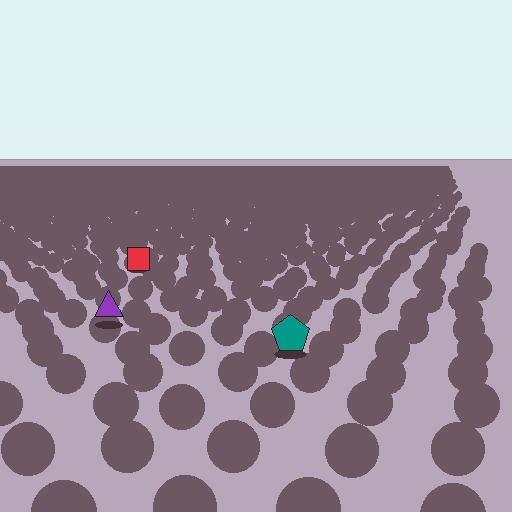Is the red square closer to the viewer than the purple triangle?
No. The purple triangle is closer — you can tell from the texture gradient: the ground texture is coarser near it.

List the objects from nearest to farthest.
From nearest to farthest: the teal pentagon, the purple triangle, the red square.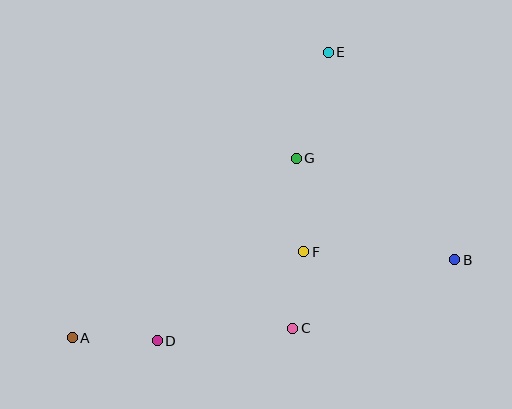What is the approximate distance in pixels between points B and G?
The distance between B and G is approximately 188 pixels.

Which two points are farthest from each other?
Points A and B are farthest from each other.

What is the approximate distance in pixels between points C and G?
The distance between C and G is approximately 170 pixels.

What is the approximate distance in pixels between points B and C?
The distance between B and C is approximately 176 pixels.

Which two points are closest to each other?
Points C and F are closest to each other.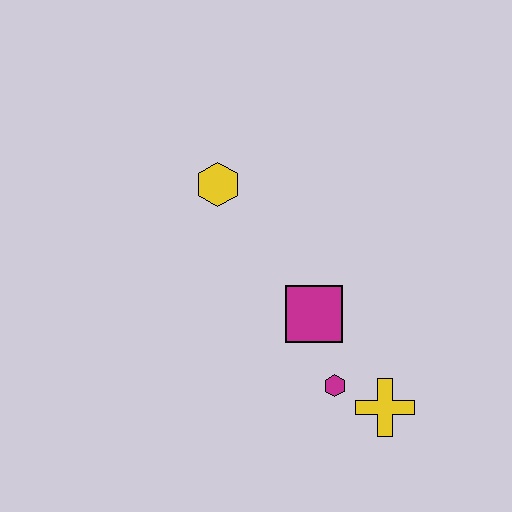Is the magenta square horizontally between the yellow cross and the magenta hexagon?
No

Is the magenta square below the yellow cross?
No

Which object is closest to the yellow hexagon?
The magenta square is closest to the yellow hexagon.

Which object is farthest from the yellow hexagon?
The yellow cross is farthest from the yellow hexagon.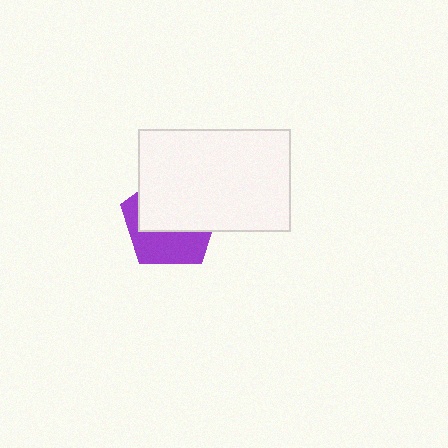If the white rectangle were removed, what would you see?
You would see the complete purple pentagon.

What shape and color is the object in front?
The object in front is a white rectangle.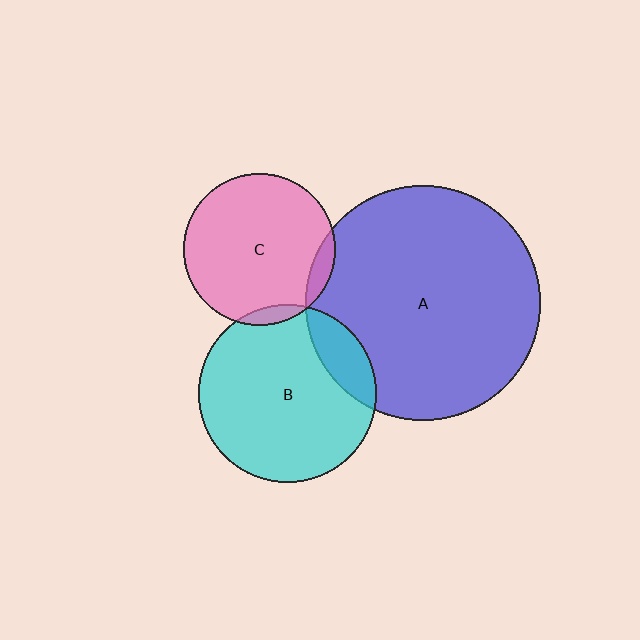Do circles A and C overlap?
Yes.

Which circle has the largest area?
Circle A (blue).